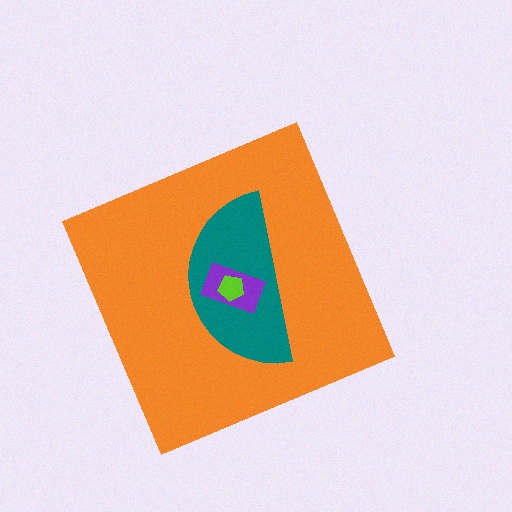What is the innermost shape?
The lime pentagon.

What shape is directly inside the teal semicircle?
The purple rectangle.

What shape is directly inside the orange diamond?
The teal semicircle.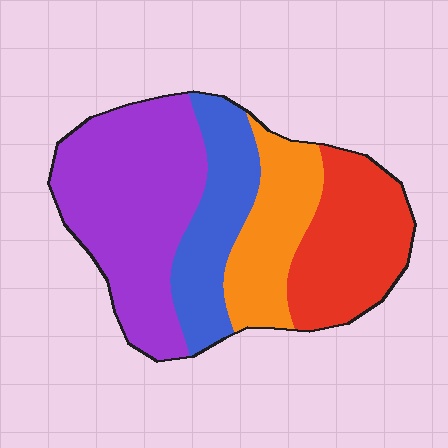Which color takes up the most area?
Purple, at roughly 40%.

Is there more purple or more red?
Purple.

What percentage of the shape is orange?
Orange covers around 20% of the shape.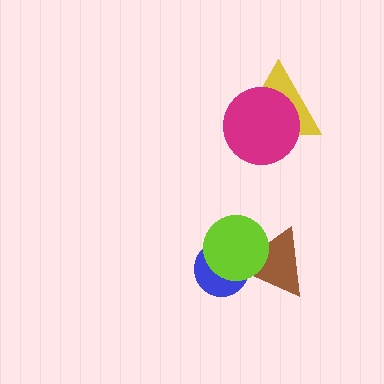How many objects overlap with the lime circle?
2 objects overlap with the lime circle.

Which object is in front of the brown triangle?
The lime circle is in front of the brown triangle.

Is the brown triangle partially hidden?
Yes, it is partially covered by another shape.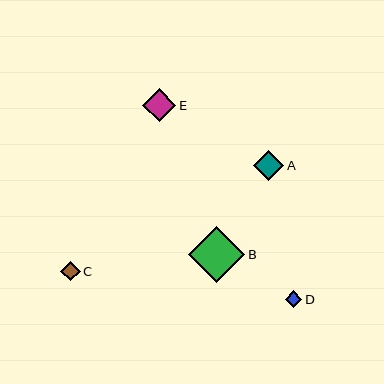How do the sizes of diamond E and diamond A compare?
Diamond E and diamond A are approximately the same size.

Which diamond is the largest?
Diamond B is the largest with a size of approximately 57 pixels.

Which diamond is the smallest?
Diamond D is the smallest with a size of approximately 16 pixels.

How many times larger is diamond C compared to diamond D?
Diamond C is approximately 1.2 times the size of diamond D.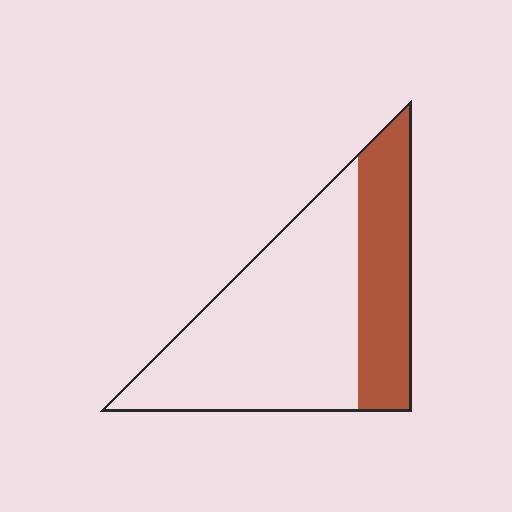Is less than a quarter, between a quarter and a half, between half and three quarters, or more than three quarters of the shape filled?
Between a quarter and a half.